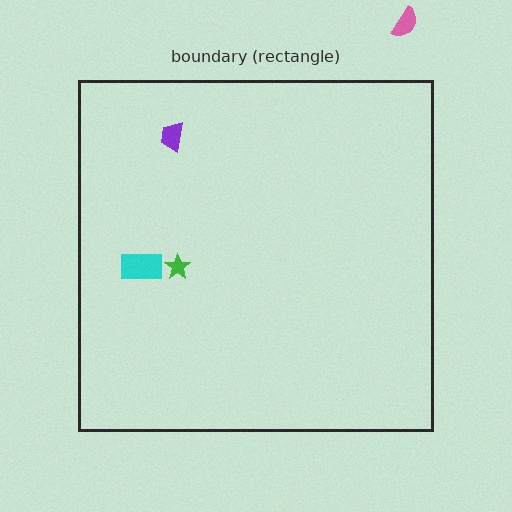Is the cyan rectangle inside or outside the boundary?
Inside.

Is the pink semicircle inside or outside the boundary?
Outside.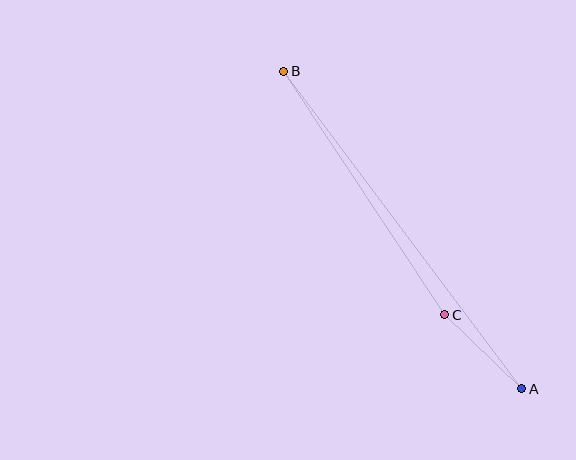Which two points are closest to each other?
Points A and C are closest to each other.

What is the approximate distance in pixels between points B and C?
The distance between B and C is approximately 292 pixels.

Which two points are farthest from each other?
Points A and B are farthest from each other.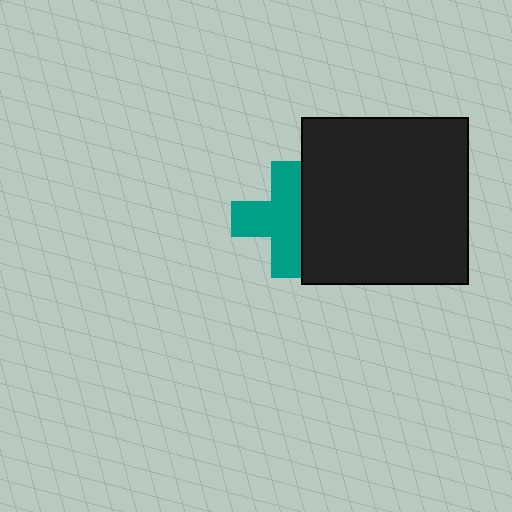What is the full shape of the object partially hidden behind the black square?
The partially hidden object is a teal cross.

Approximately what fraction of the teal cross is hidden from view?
Roughly 30% of the teal cross is hidden behind the black square.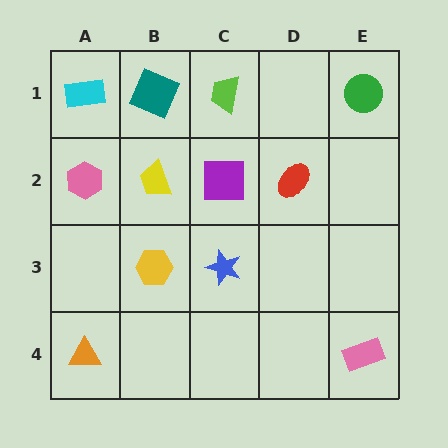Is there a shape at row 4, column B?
No, that cell is empty.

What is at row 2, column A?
A pink hexagon.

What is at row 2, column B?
A yellow trapezoid.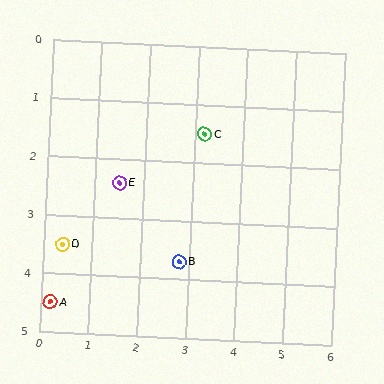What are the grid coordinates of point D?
Point D is at approximately (0.4, 3.5).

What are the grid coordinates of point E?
Point E is at approximately (1.5, 2.4).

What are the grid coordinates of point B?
Point B is at approximately (2.8, 3.7).